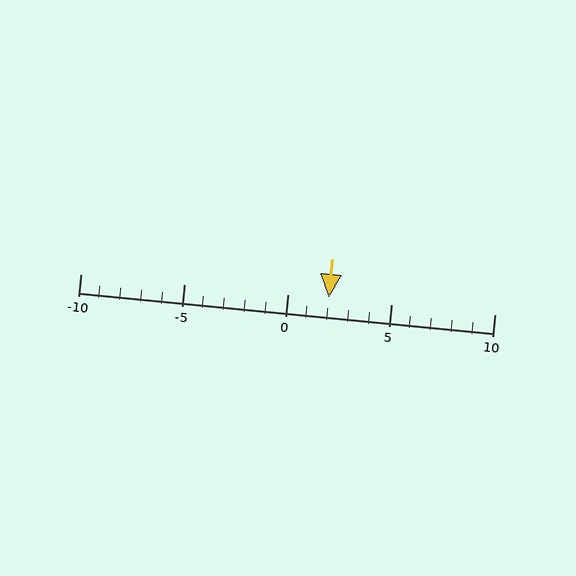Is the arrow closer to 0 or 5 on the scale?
The arrow is closer to 0.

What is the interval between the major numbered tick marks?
The major tick marks are spaced 5 units apart.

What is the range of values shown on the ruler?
The ruler shows values from -10 to 10.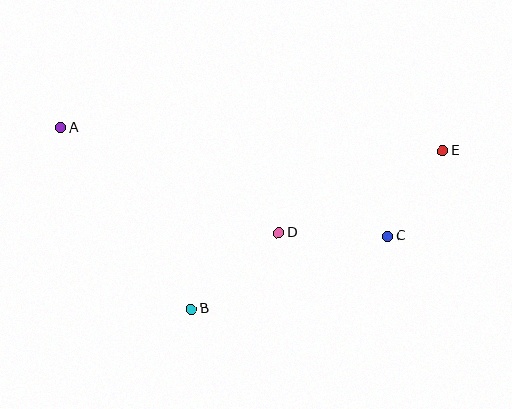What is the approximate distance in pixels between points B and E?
The distance between B and E is approximately 297 pixels.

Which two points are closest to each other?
Points C and E are closest to each other.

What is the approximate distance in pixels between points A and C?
The distance between A and C is approximately 344 pixels.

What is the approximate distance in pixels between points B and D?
The distance between B and D is approximately 116 pixels.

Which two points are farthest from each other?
Points A and E are farthest from each other.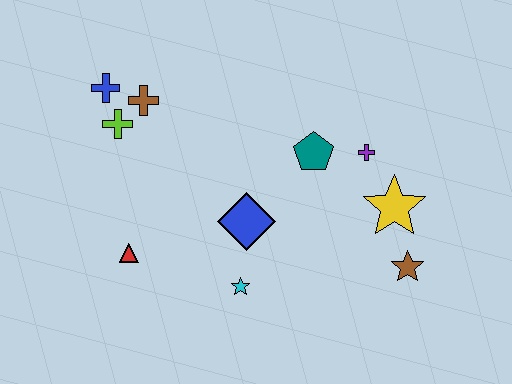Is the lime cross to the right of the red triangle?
No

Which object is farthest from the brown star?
The blue cross is farthest from the brown star.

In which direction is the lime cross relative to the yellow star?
The lime cross is to the left of the yellow star.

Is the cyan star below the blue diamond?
Yes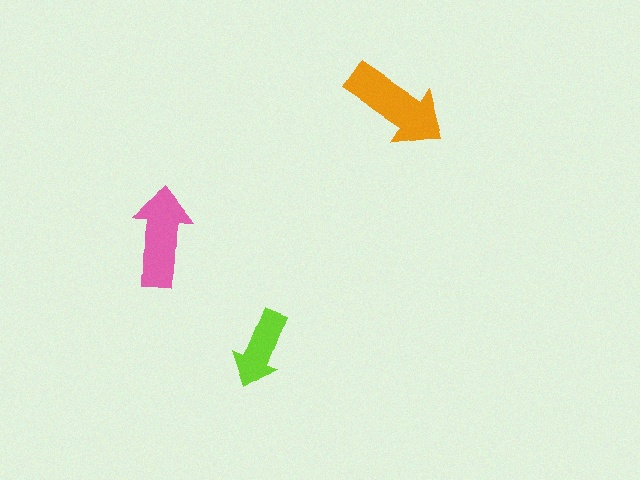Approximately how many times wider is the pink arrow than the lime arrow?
About 1.5 times wider.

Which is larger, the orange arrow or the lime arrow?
The orange one.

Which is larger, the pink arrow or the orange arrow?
The orange one.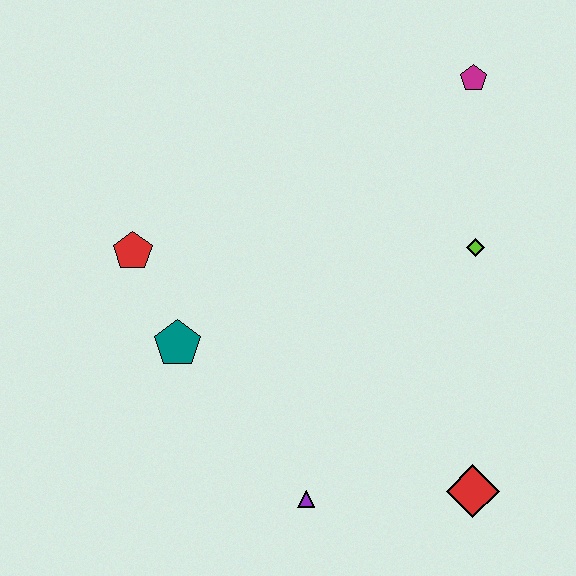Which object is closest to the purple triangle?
The red diamond is closest to the purple triangle.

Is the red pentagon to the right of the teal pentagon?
No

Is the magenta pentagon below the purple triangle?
No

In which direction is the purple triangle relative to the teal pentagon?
The purple triangle is below the teal pentagon.